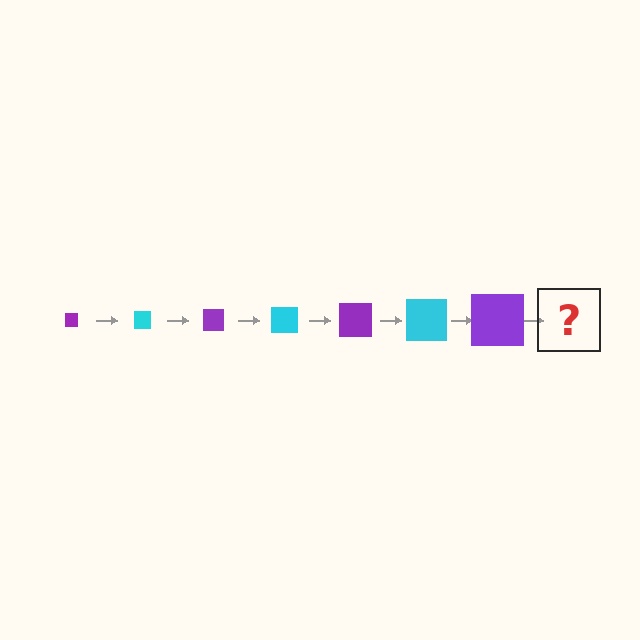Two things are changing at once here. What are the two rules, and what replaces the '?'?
The two rules are that the square grows larger each step and the color cycles through purple and cyan. The '?' should be a cyan square, larger than the previous one.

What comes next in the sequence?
The next element should be a cyan square, larger than the previous one.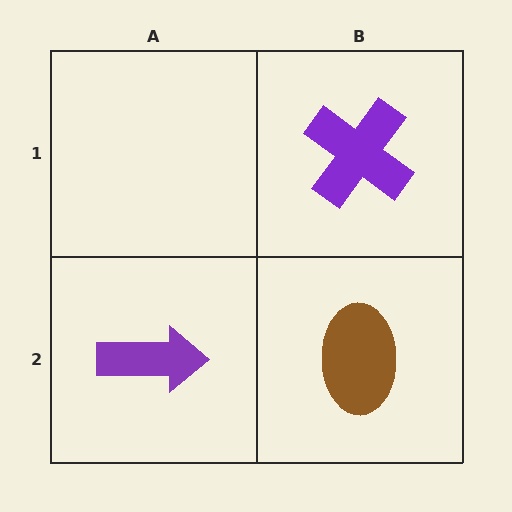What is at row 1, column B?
A purple cross.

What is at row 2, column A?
A purple arrow.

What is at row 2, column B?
A brown ellipse.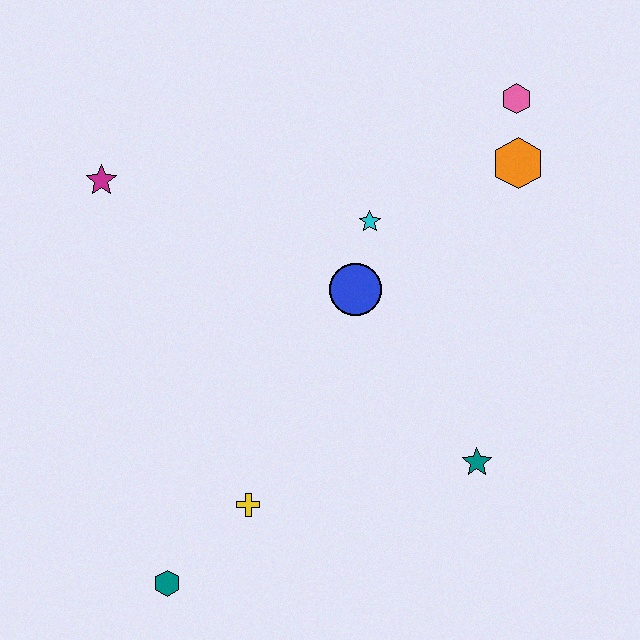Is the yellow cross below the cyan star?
Yes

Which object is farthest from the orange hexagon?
The teal hexagon is farthest from the orange hexagon.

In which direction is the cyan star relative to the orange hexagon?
The cyan star is to the left of the orange hexagon.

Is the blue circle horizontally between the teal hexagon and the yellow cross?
No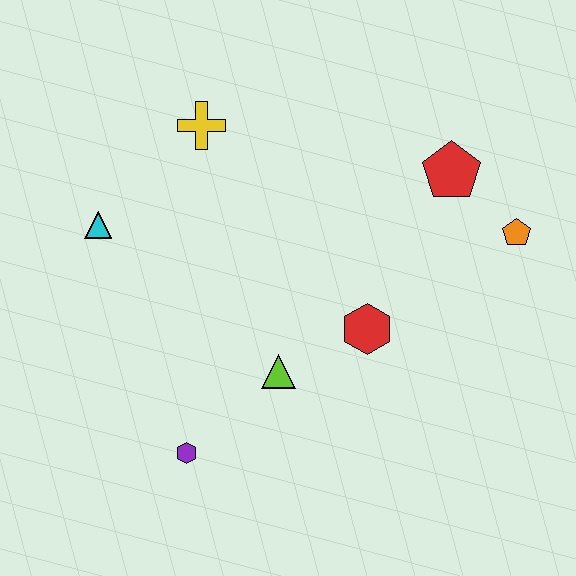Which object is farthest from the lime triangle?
The orange pentagon is farthest from the lime triangle.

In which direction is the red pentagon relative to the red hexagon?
The red pentagon is above the red hexagon.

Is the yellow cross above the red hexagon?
Yes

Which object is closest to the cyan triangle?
The yellow cross is closest to the cyan triangle.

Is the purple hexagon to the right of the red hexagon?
No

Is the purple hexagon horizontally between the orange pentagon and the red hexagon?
No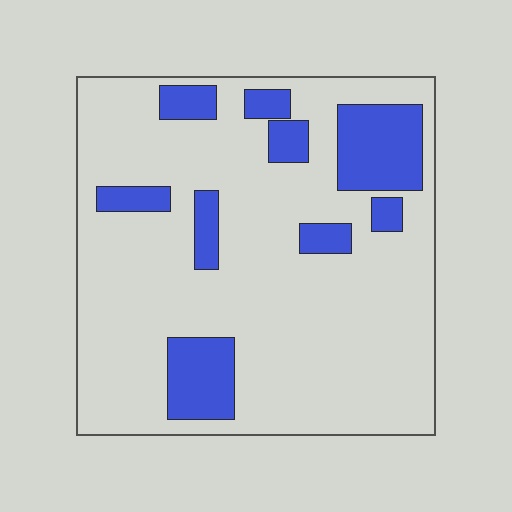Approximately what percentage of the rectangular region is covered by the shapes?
Approximately 20%.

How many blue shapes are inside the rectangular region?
9.